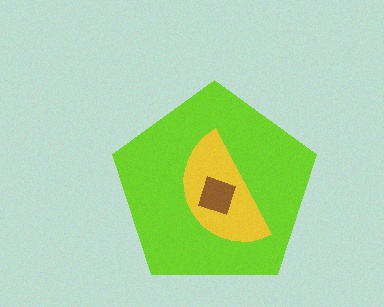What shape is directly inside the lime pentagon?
The yellow semicircle.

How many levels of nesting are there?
3.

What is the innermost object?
The brown square.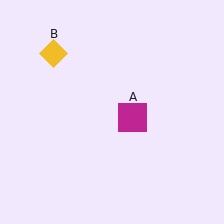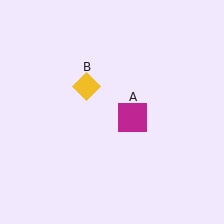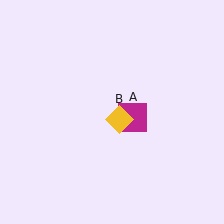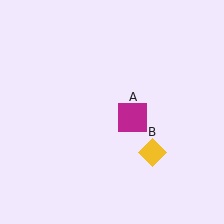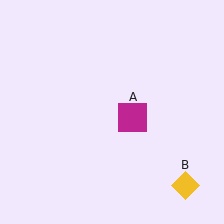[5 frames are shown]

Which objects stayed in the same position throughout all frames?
Magenta square (object A) remained stationary.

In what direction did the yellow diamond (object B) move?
The yellow diamond (object B) moved down and to the right.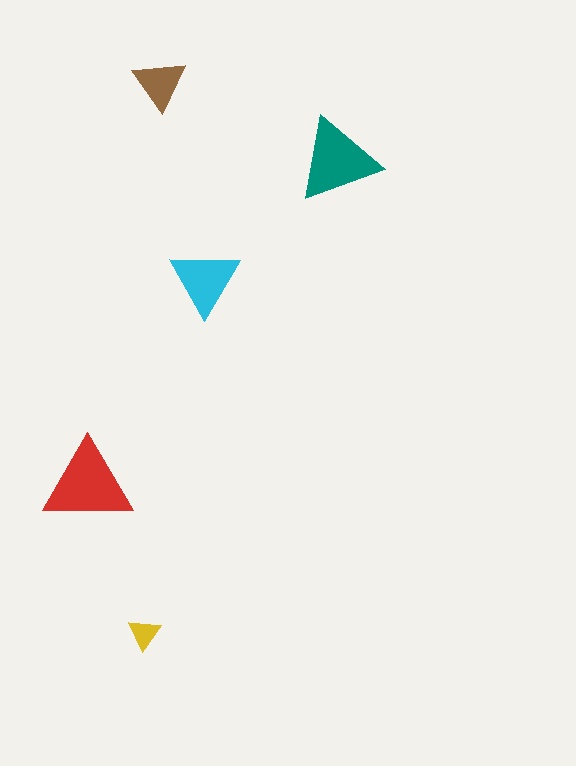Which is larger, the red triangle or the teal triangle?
The red one.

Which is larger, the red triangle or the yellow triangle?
The red one.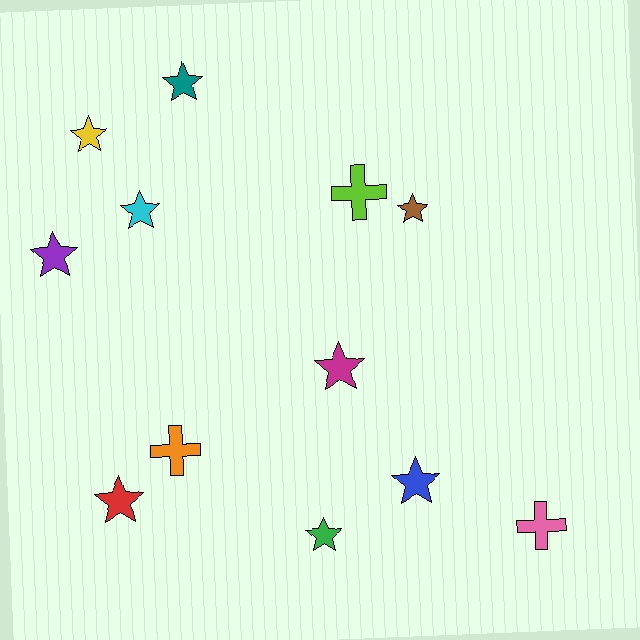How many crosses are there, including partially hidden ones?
There are 3 crosses.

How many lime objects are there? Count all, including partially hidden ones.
There is 1 lime object.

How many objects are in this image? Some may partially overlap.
There are 12 objects.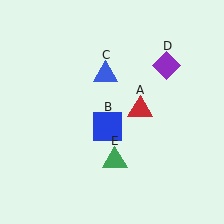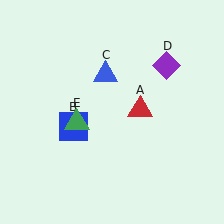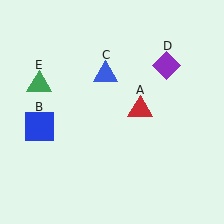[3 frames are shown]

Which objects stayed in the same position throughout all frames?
Red triangle (object A) and blue triangle (object C) and purple diamond (object D) remained stationary.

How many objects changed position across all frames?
2 objects changed position: blue square (object B), green triangle (object E).